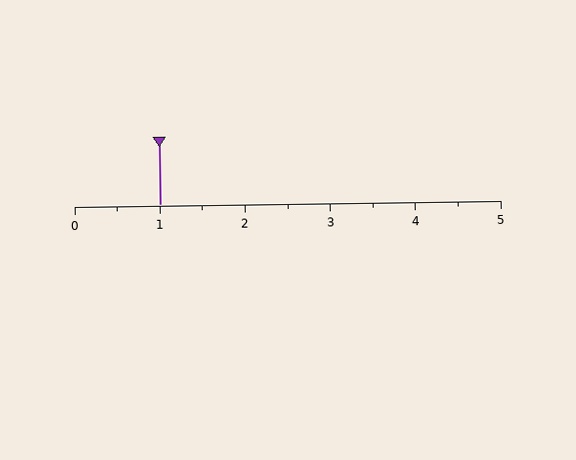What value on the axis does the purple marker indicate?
The marker indicates approximately 1.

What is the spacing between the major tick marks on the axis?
The major ticks are spaced 1 apart.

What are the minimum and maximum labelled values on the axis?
The axis runs from 0 to 5.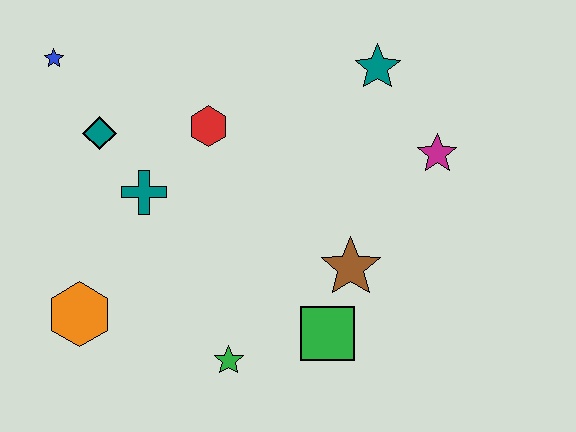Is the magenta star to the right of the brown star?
Yes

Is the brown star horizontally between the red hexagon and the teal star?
Yes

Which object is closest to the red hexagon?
The teal cross is closest to the red hexagon.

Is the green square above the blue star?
No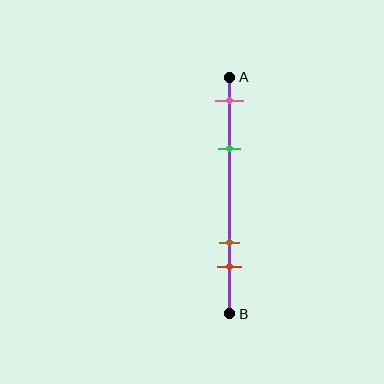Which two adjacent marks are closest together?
The brown and red marks are the closest adjacent pair.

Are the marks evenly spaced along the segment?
No, the marks are not evenly spaced.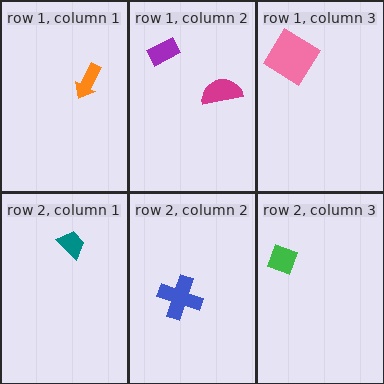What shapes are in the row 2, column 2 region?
The blue cross.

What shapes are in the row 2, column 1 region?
The teal trapezoid.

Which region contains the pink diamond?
The row 1, column 3 region.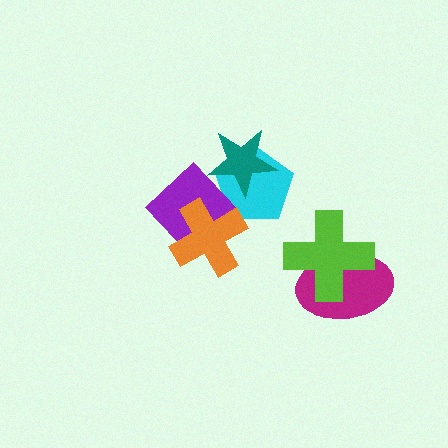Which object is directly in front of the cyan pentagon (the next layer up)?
The purple diamond is directly in front of the cyan pentagon.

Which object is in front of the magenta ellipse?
The lime cross is in front of the magenta ellipse.